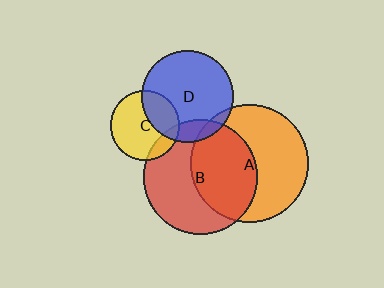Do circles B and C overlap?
Yes.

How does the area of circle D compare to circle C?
Approximately 1.7 times.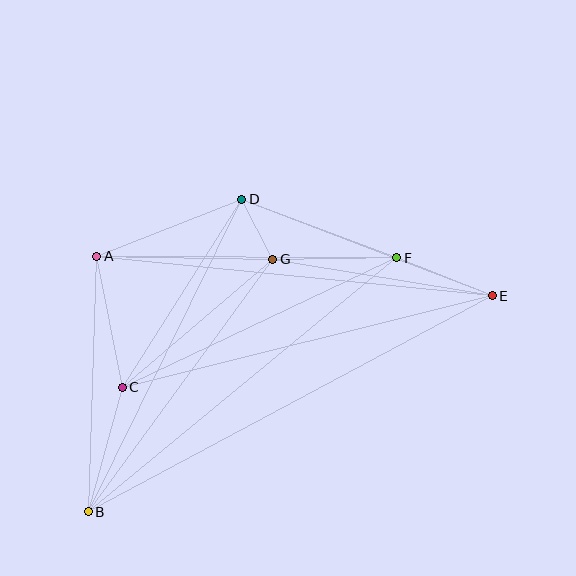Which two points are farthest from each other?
Points B and E are farthest from each other.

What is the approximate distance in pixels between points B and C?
The distance between B and C is approximately 129 pixels.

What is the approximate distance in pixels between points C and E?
The distance between C and E is approximately 381 pixels.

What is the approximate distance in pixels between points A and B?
The distance between A and B is approximately 256 pixels.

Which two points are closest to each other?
Points D and G are closest to each other.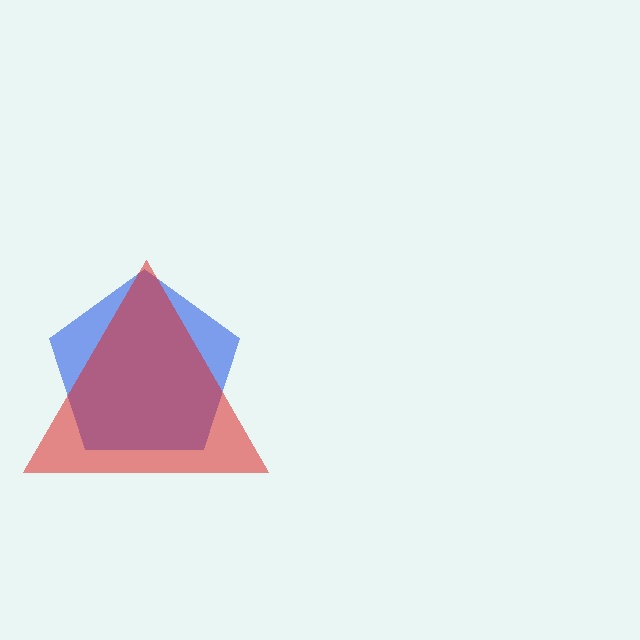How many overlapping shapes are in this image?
There are 2 overlapping shapes in the image.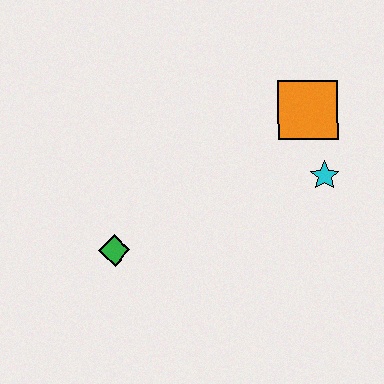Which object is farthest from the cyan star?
The green diamond is farthest from the cyan star.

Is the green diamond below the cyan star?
Yes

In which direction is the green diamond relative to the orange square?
The green diamond is to the left of the orange square.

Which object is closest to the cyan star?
The orange square is closest to the cyan star.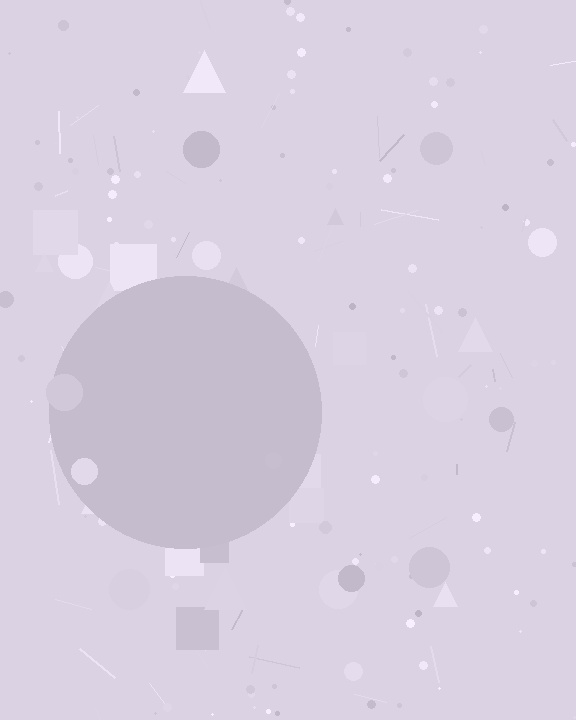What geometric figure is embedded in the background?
A circle is embedded in the background.